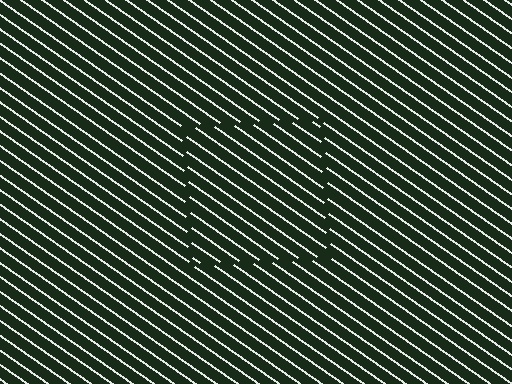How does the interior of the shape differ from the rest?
The interior of the shape contains the same grating, shifted by half a period — the contour is defined by the phase discontinuity where line-ends from the inner and outer gratings abut.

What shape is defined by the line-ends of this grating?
An illusory square. The interior of the shape contains the same grating, shifted by half a period — the contour is defined by the phase discontinuity where line-ends from the inner and outer gratings abut.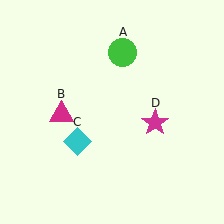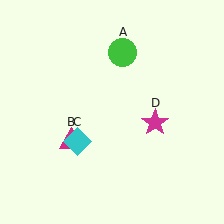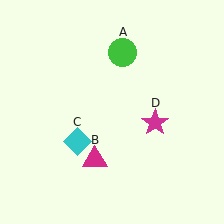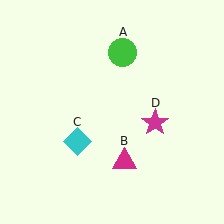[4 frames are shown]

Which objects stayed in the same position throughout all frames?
Green circle (object A) and cyan diamond (object C) and magenta star (object D) remained stationary.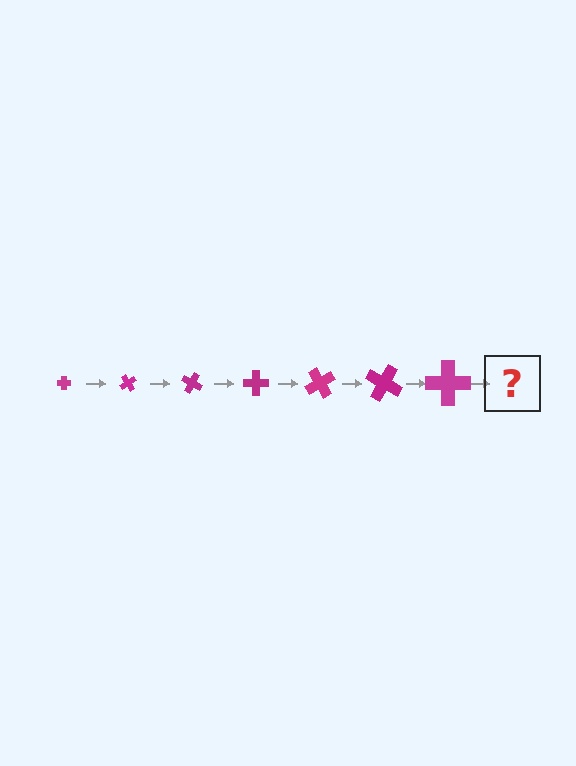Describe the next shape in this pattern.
It should be a cross, larger than the previous one and rotated 420 degrees from the start.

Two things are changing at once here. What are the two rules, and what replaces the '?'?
The two rules are that the cross grows larger each step and it rotates 60 degrees each step. The '?' should be a cross, larger than the previous one and rotated 420 degrees from the start.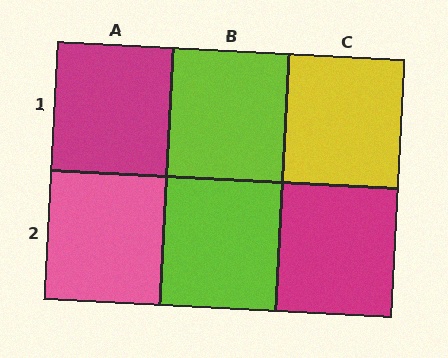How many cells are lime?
2 cells are lime.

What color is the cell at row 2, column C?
Magenta.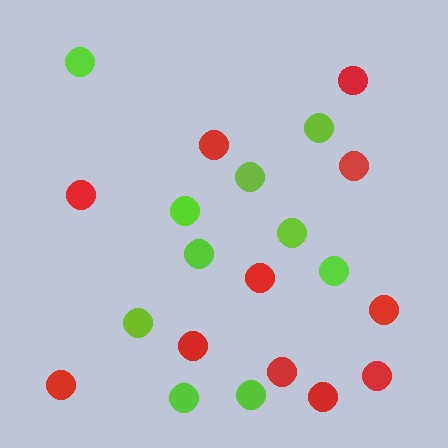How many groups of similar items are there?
There are 2 groups: one group of red circles (11) and one group of lime circles (10).